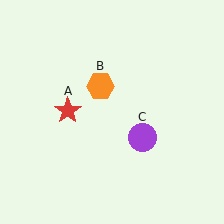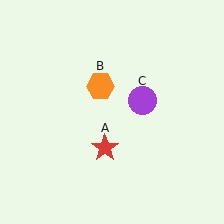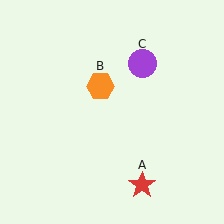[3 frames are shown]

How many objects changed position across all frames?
2 objects changed position: red star (object A), purple circle (object C).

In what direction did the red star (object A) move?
The red star (object A) moved down and to the right.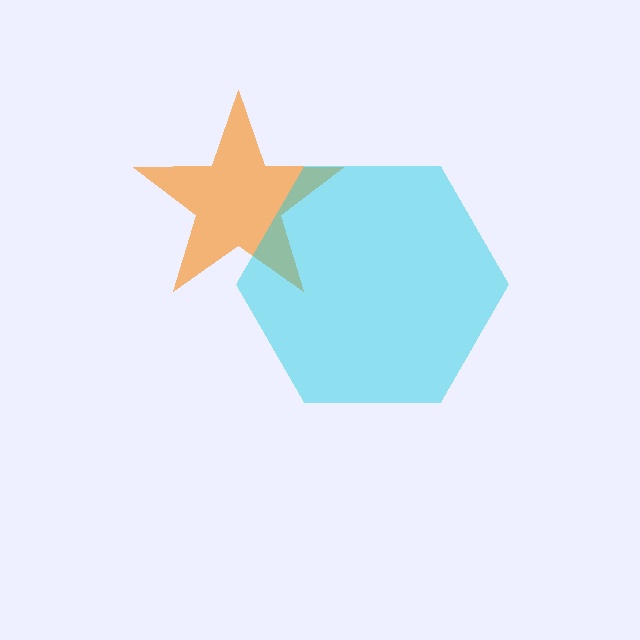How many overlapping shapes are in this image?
There are 2 overlapping shapes in the image.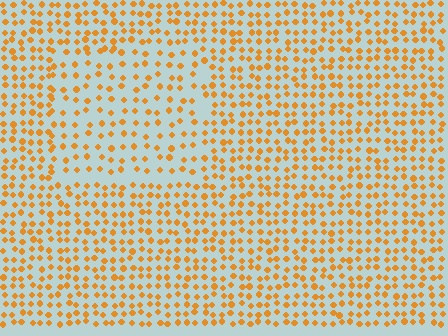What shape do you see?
I see a rectangle.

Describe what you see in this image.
The image contains small orange elements arranged at two different densities. A rectangle-shaped region is visible where the elements are less densely packed than the surrounding area.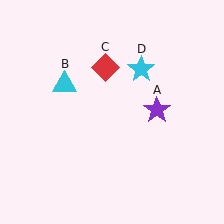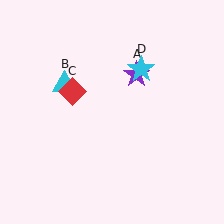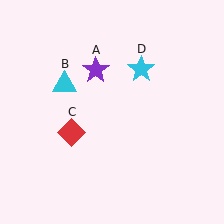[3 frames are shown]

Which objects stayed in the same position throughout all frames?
Cyan triangle (object B) and cyan star (object D) remained stationary.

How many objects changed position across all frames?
2 objects changed position: purple star (object A), red diamond (object C).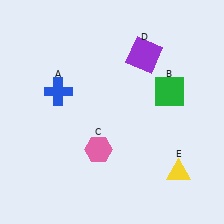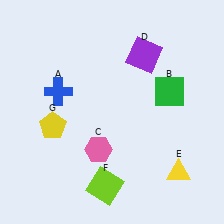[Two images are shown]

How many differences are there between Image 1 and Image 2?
There are 2 differences between the two images.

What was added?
A lime square (F), a yellow pentagon (G) were added in Image 2.